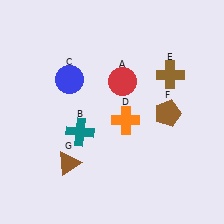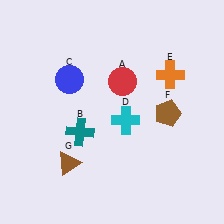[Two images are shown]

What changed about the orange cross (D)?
In Image 1, D is orange. In Image 2, it changed to cyan.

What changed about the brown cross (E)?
In Image 1, E is brown. In Image 2, it changed to orange.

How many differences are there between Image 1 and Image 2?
There are 2 differences between the two images.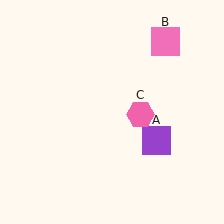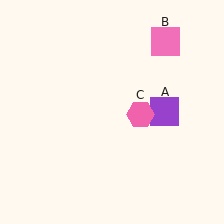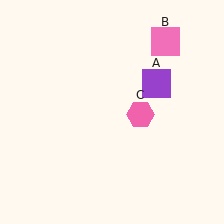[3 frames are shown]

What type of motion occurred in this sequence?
The purple square (object A) rotated counterclockwise around the center of the scene.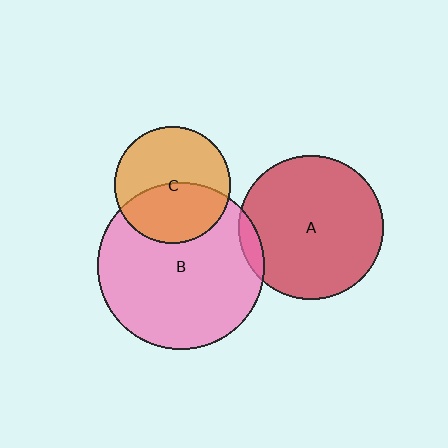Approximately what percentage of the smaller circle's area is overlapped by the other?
Approximately 5%.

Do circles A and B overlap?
Yes.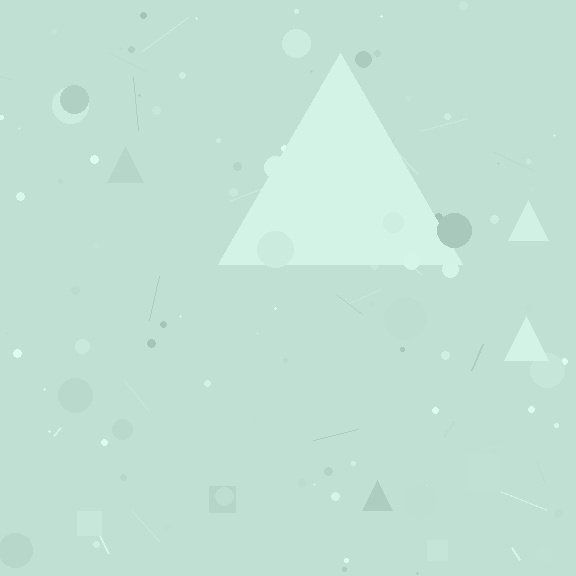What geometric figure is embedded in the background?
A triangle is embedded in the background.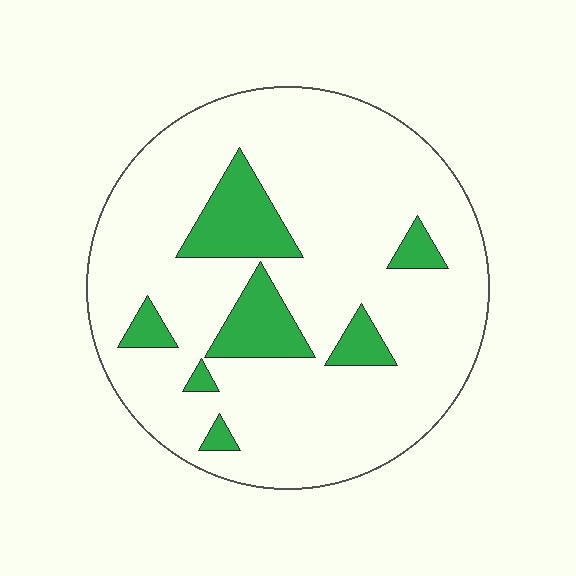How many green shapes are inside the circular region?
7.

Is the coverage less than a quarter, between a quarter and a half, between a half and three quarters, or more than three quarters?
Less than a quarter.